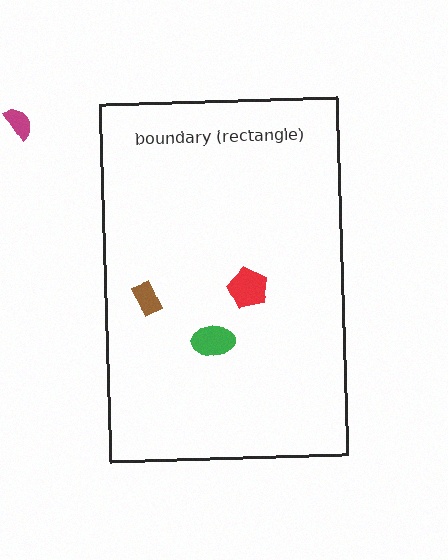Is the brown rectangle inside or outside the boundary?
Inside.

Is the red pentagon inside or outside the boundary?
Inside.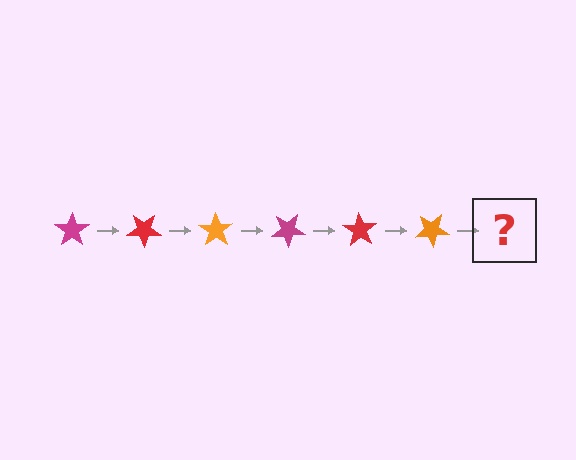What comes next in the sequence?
The next element should be a magenta star, rotated 210 degrees from the start.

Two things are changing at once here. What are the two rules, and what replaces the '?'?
The two rules are that it rotates 35 degrees each step and the color cycles through magenta, red, and orange. The '?' should be a magenta star, rotated 210 degrees from the start.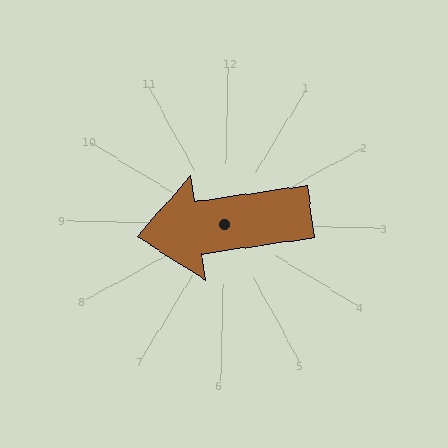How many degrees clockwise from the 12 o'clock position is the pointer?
Approximately 261 degrees.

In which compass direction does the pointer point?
West.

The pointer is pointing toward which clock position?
Roughly 9 o'clock.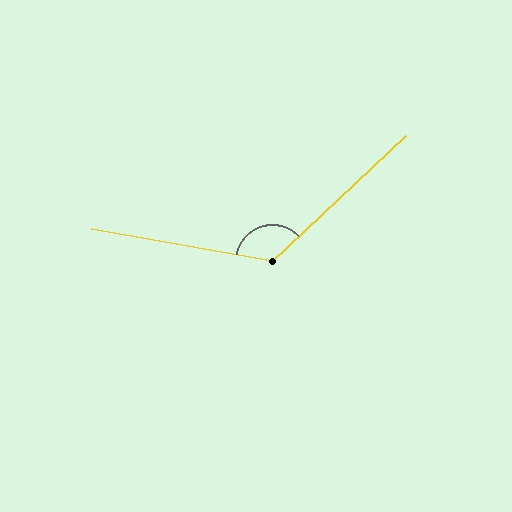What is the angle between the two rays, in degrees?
Approximately 127 degrees.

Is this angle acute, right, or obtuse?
It is obtuse.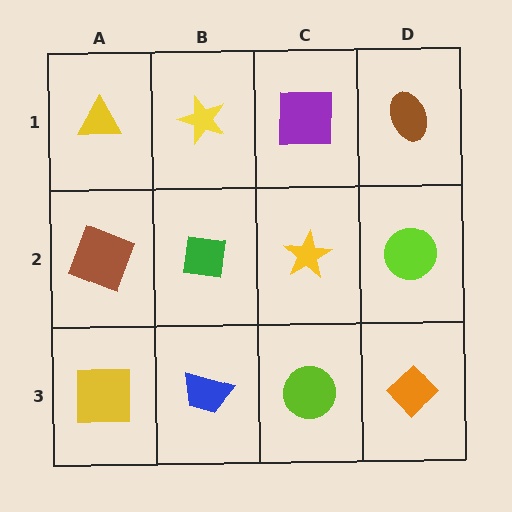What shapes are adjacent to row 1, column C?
A yellow star (row 2, column C), a yellow star (row 1, column B), a brown ellipse (row 1, column D).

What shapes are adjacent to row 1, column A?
A brown square (row 2, column A), a yellow star (row 1, column B).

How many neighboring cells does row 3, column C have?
3.